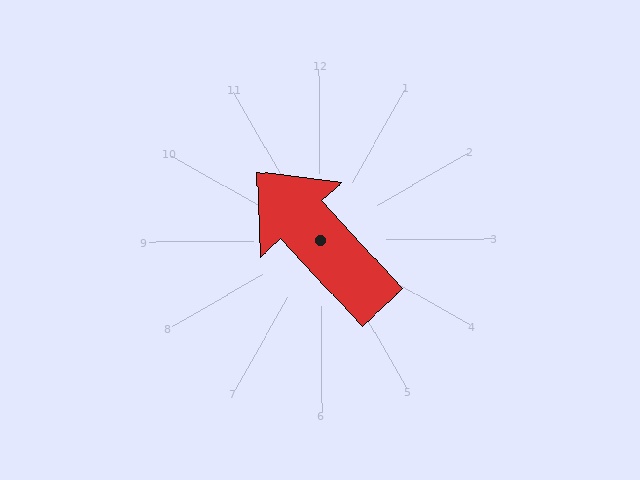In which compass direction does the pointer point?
Northwest.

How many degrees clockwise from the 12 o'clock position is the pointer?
Approximately 318 degrees.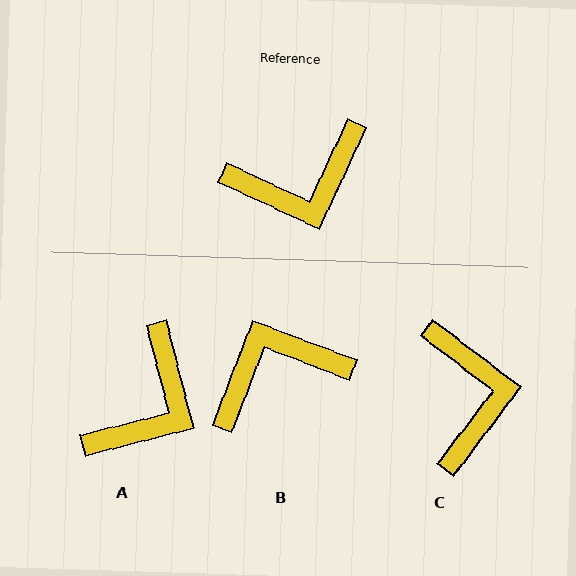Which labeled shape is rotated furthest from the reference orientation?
B, about 176 degrees away.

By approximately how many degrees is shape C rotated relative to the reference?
Approximately 78 degrees counter-clockwise.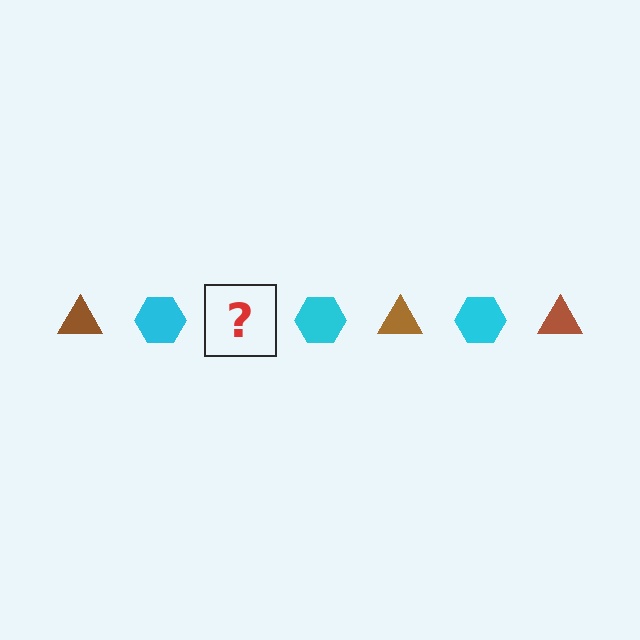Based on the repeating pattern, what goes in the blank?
The blank should be a brown triangle.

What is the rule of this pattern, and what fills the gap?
The rule is that the pattern alternates between brown triangle and cyan hexagon. The gap should be filled with a brown triangle.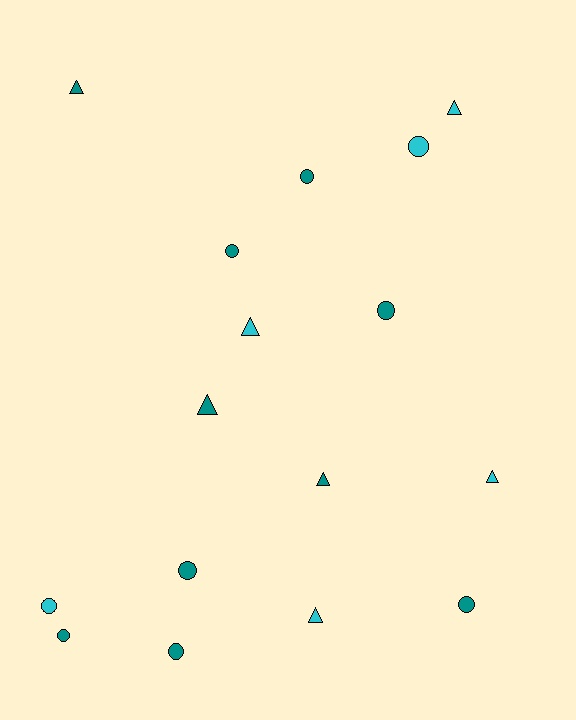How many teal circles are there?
There are 7 teal circles.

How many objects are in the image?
There are 16 objects.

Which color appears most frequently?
Teal, with 10 objects.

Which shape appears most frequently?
Circle, with 9 objects.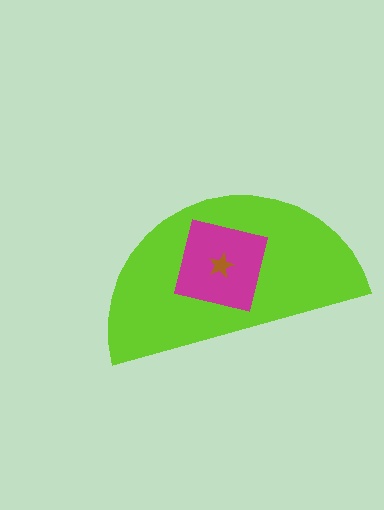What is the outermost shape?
The lime semicircle.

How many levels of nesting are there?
3.